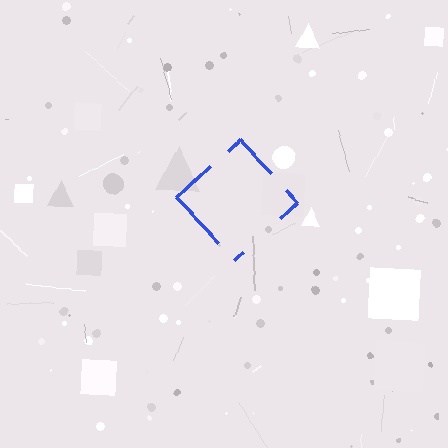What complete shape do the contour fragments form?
The contour fragments form a diamond.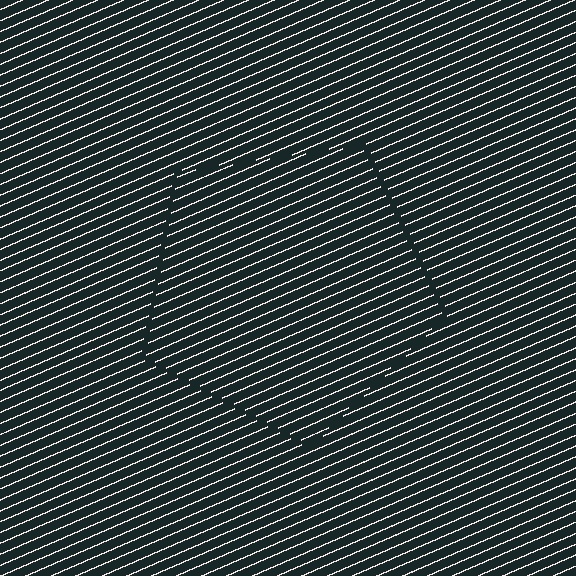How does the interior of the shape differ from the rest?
The interior of the shape contains the same grating, shifted by half a period — the contour is defined by the phase discontinuity where line-ends from the inner and outer gratings abut.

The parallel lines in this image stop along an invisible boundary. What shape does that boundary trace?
An illusory pentagon. The interior of the shape contains the same grating, shifted by half a period — the contour is defined by the phase discontinuity where line-ends from the inner and outer gratings abut.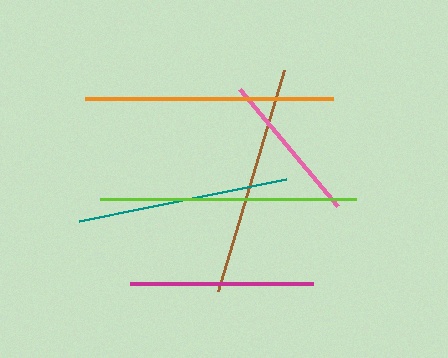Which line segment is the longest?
The lime line is the longest at approximately 256 pixels.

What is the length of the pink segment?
The pink segment is approximately 152 pixels long.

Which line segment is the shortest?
The pink line is the shortest at approximately 152 pixels.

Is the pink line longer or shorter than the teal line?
The teal line is longer than the pink line.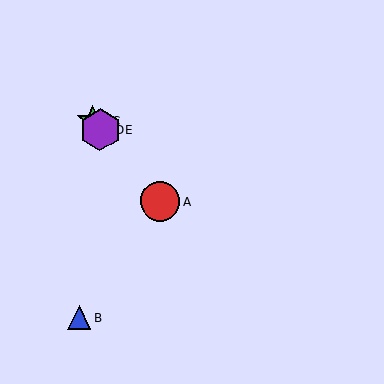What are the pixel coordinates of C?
Object C is at (93, 121).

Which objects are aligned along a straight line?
Objects A, C, D, E are aligned along a straight line.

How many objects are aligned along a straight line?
4 objects (A, C, D, E) are aligned along a straight line.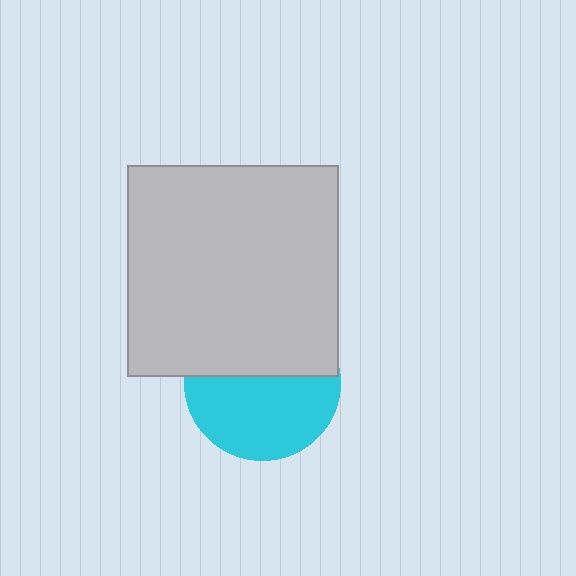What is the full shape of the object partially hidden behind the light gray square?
The partially hidden object is a cyan circle.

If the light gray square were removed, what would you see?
You would see the complete cyan circle.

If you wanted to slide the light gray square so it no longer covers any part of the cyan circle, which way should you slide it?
Slide it up — that is the most direct way to separate the two shapes.